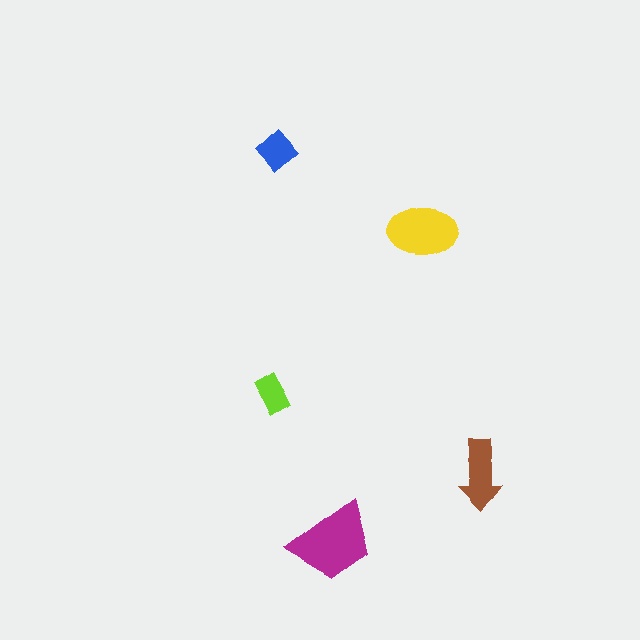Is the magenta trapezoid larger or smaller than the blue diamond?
Larger.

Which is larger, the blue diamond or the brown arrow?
The brown arrow.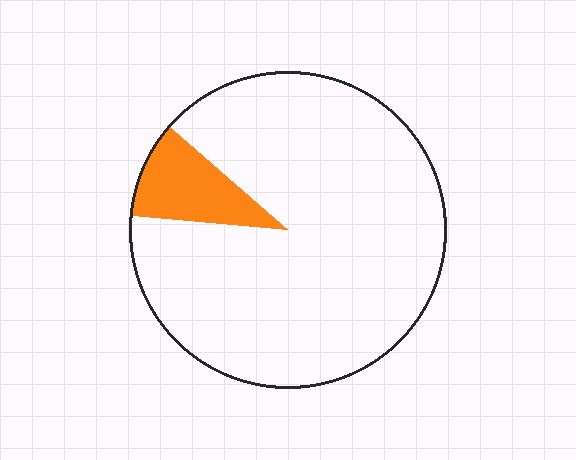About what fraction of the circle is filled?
About one tenth (1/10).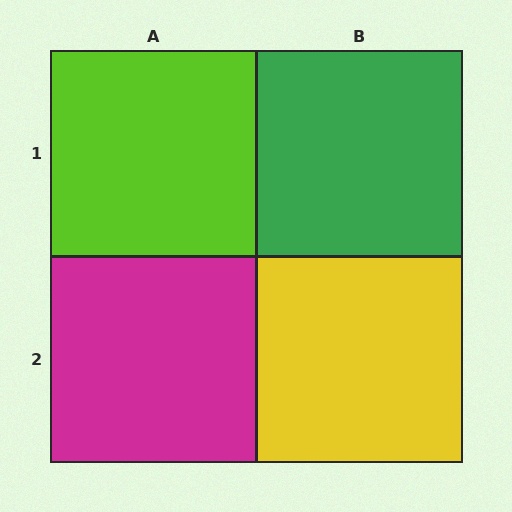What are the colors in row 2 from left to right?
Magenta, yellow.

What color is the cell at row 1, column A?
Lime.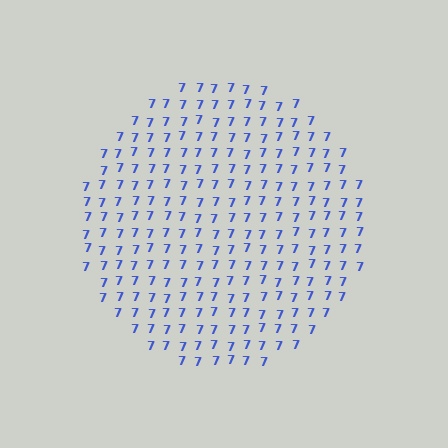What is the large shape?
The large shape is a circle.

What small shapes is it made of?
It is made of small digit 7's.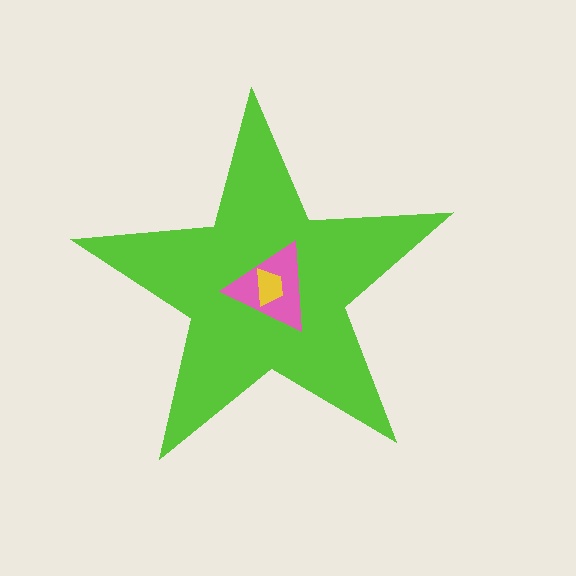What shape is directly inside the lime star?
The pink triangle.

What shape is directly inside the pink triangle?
The yellow trapezoid.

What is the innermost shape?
The yellow trapezoid.